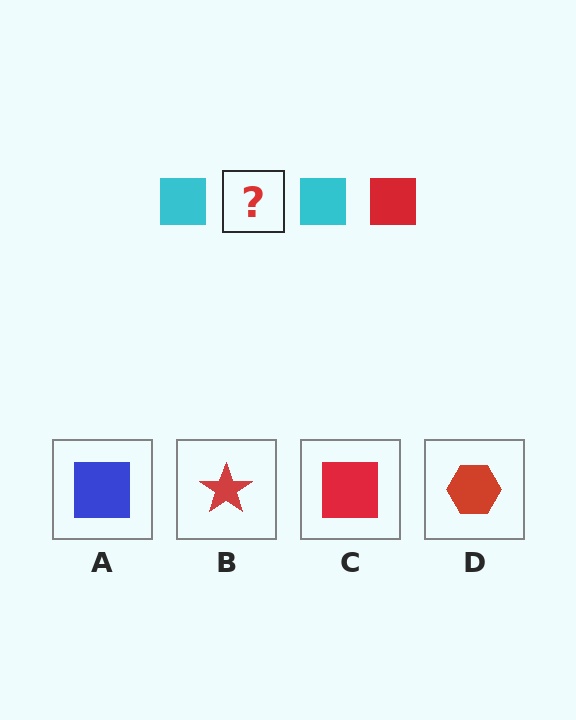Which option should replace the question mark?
Option C.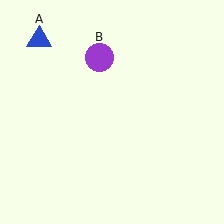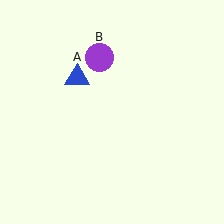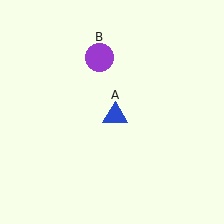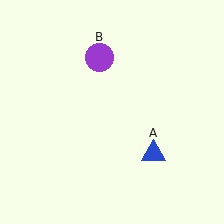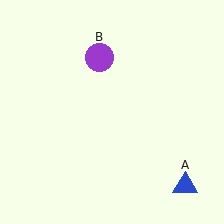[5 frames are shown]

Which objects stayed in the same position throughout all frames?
Purple circle (object B) remained stationary.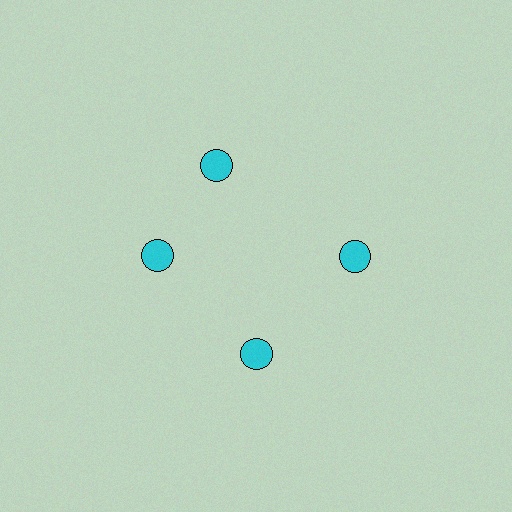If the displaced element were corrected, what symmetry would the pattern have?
It would have 4-fold rotational symmetry — the pattern would map onto itself every 90 degrees.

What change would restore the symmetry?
The symmetry would be restored by rotating it back into even spacing with its neighbors so that all 4 circles sit at equal angles and equal distance from the center.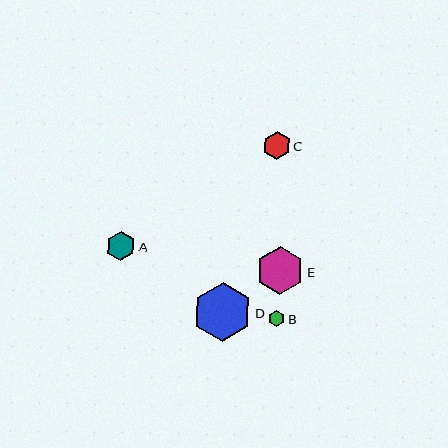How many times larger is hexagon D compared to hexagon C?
Hexagon D is approximately 2.1 times the size of hexagon C.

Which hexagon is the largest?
Hexagon D is the largest with a size of approximately 59 pixels.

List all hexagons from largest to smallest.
From largest to smallest: D, E, A, C, B.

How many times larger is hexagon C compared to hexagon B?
Hexagon C is approximately 1.8 times the size of hexagon B.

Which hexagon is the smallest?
Hexagon B is the smallest with a size of approximately 16 pixels.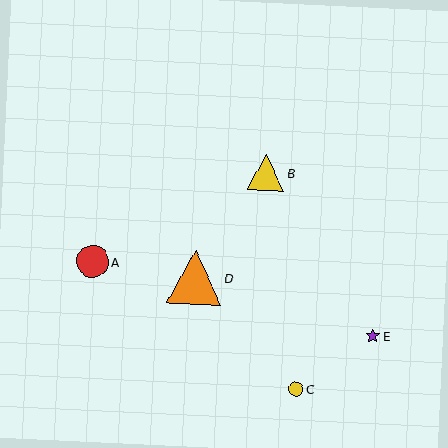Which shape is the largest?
The orange triangle (labeled D) is the largest.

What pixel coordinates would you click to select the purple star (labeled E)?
Click at (373, 336) to select the purple star E.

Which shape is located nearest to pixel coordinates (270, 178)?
The yellow triangle (labeled B) at (266, 173) is nearest to that location.